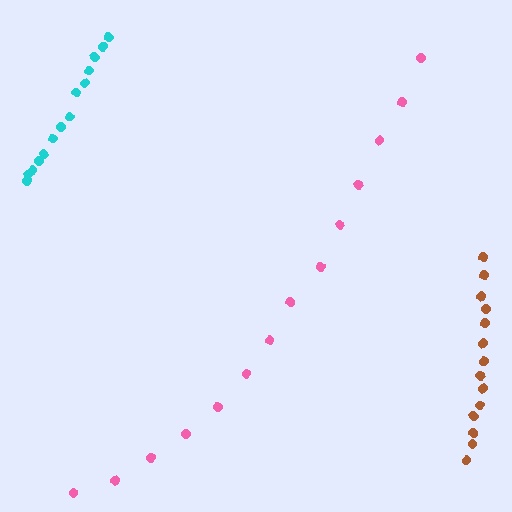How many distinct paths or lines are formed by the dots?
There are 3 distinct paths.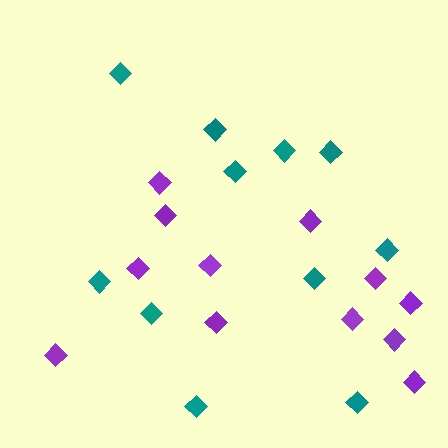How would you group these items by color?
There are 2 groups: one group of purple diamonds (12) and one group of teal diamonds (11).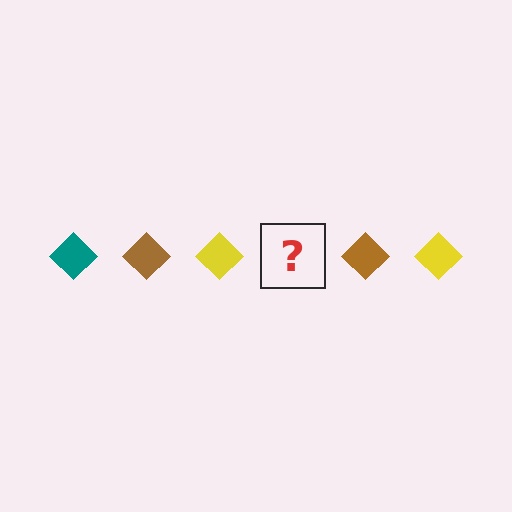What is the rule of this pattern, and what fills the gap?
The rule is that the pattern cycles through teal, brown, yellow diamonds. The gap should be filled with a teal diamond.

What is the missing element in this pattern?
The missing element is a teal diamond.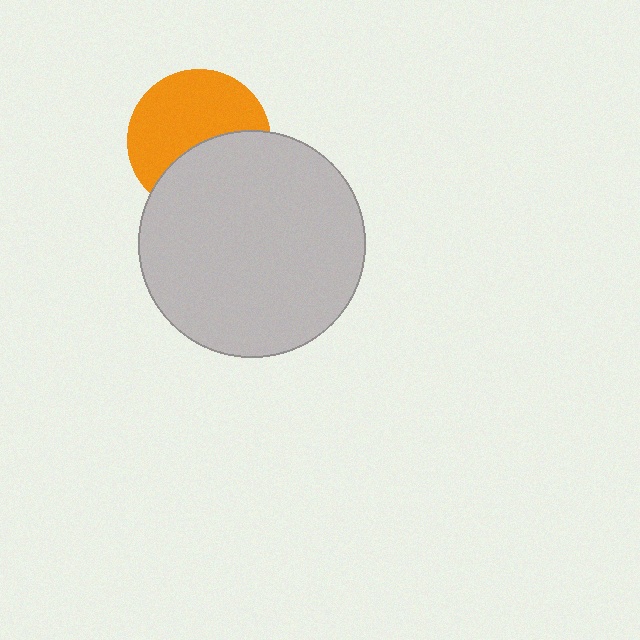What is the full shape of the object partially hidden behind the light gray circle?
The partially hidden object is an orange circle.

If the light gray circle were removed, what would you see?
You would see the complete orange circle.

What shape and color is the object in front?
The object in front is a light gray circle.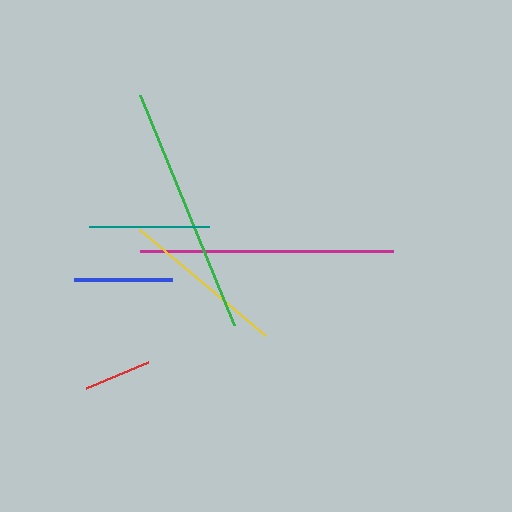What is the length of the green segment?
The green segment is approximately 248 pixels long.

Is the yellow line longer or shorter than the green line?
The green line is longer than the yellow line.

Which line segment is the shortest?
The red line is the shortest at approximately 67 pixels.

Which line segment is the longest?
The magenta line is the longest at approximately 253 pixels.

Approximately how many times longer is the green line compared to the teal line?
The green line is approximately 2.1 times the length of the teal line.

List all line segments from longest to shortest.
From longest to shortest: magenta, green, yellow, teal, blue, red.